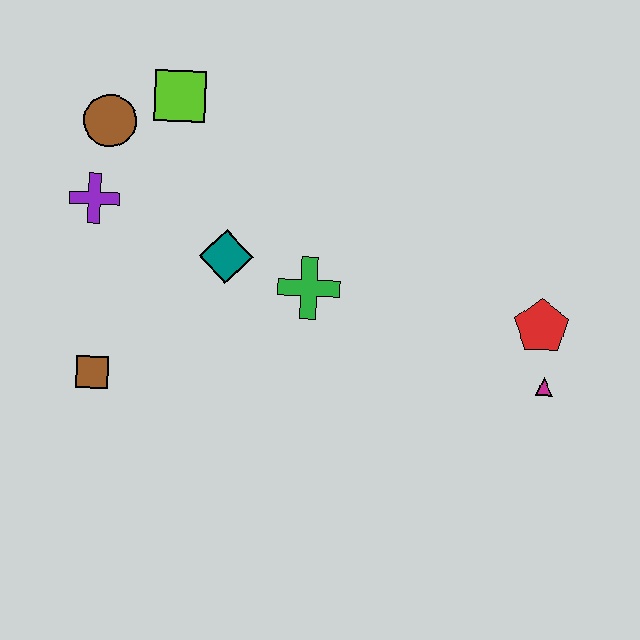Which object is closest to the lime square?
The brown circle is closest to the lime square.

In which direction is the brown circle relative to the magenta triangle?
The brown circle is to the left of the magenta triangle.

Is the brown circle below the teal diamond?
No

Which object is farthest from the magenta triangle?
The brown circle is farthest from the magenta triangle.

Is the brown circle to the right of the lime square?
No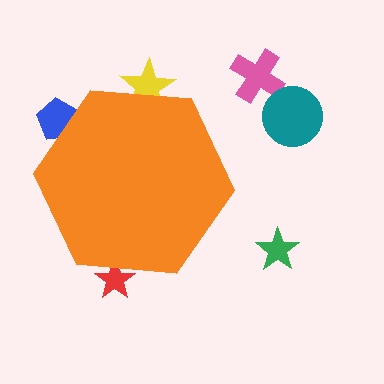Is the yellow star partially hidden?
Yes, the yellow star is partially hidden behind the orange hexagon.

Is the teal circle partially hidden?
No, the teal circle is fully visible.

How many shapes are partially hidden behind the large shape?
3 shapes are partially hidden.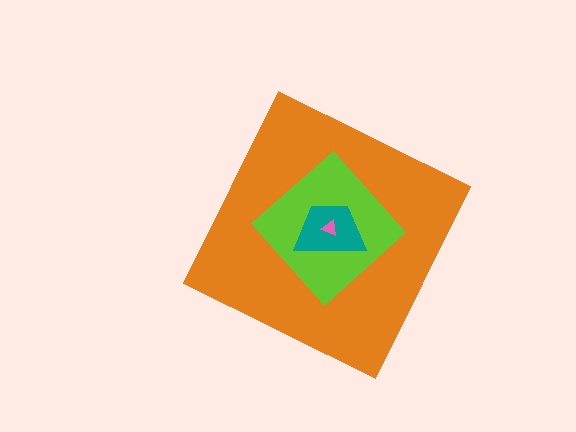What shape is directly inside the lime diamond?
The teal trapezoid.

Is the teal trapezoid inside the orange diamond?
Yes.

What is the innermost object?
The pink triangle.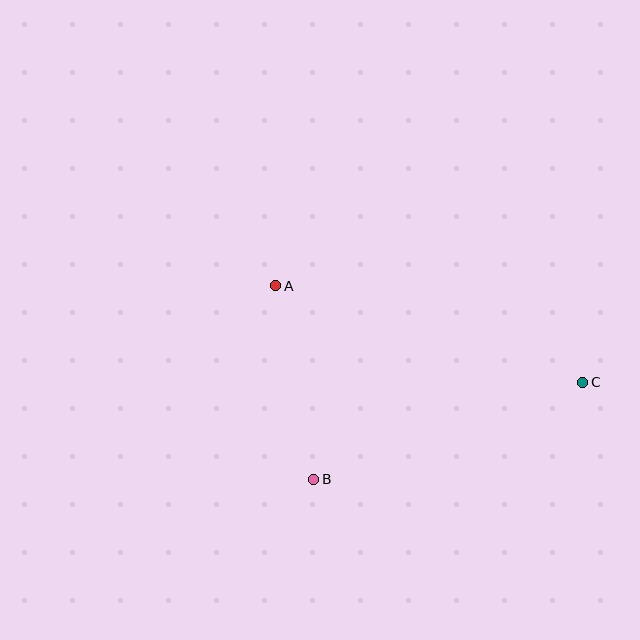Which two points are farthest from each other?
Points A and C are farthest from each other.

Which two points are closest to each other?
Points A and B are closest to each other.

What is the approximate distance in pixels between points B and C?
The distance between B and C is approximately 286 pixels.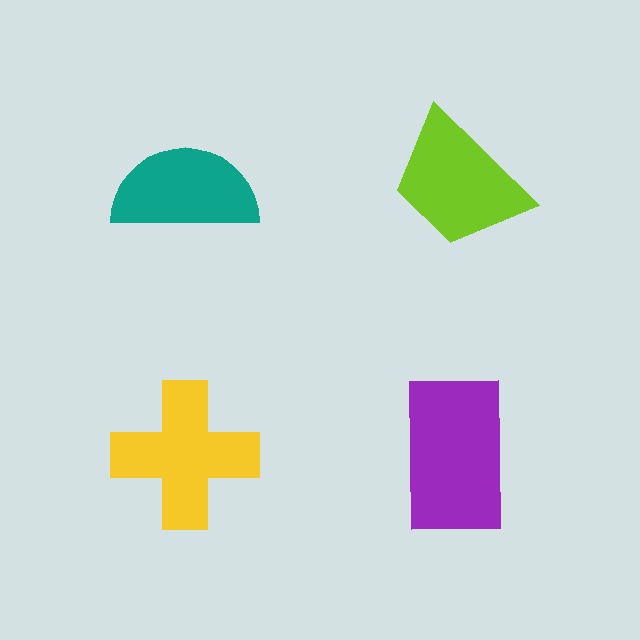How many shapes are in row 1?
2 shapes.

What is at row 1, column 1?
A teal semicircle.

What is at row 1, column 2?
A lime trapezoid.